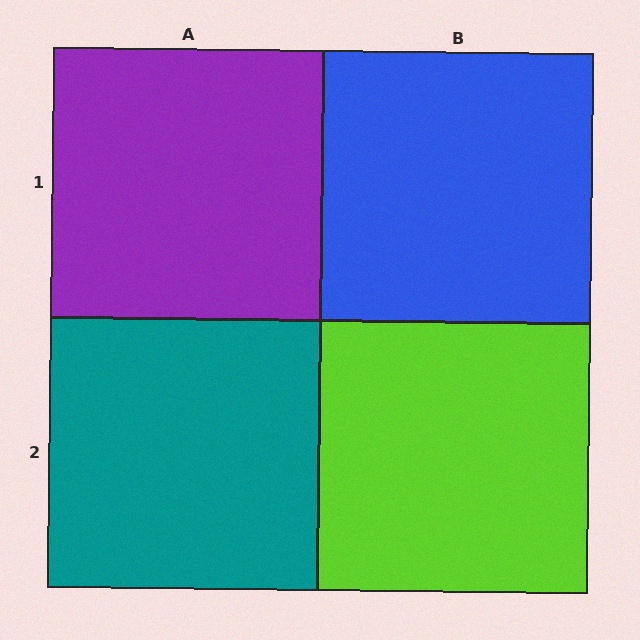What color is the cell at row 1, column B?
Blue.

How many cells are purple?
1 cell is purple.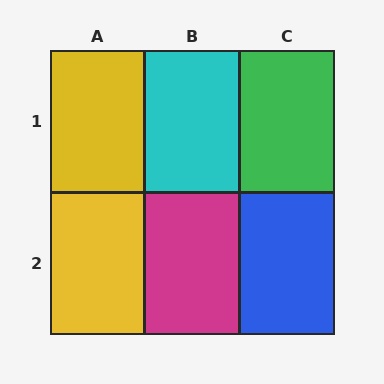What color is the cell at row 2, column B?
Magenta.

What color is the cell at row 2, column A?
Yellow.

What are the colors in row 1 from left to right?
Yellow, cyan, green.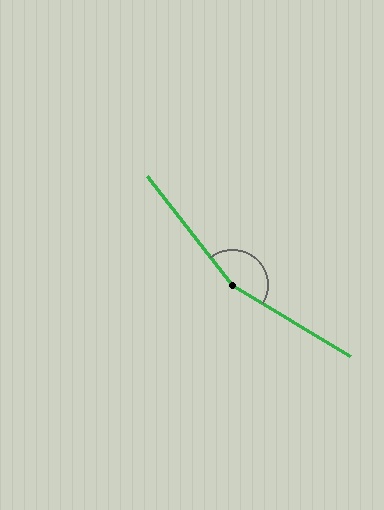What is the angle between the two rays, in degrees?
Approximately 159 degrees.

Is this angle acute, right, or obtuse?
It is obtuse.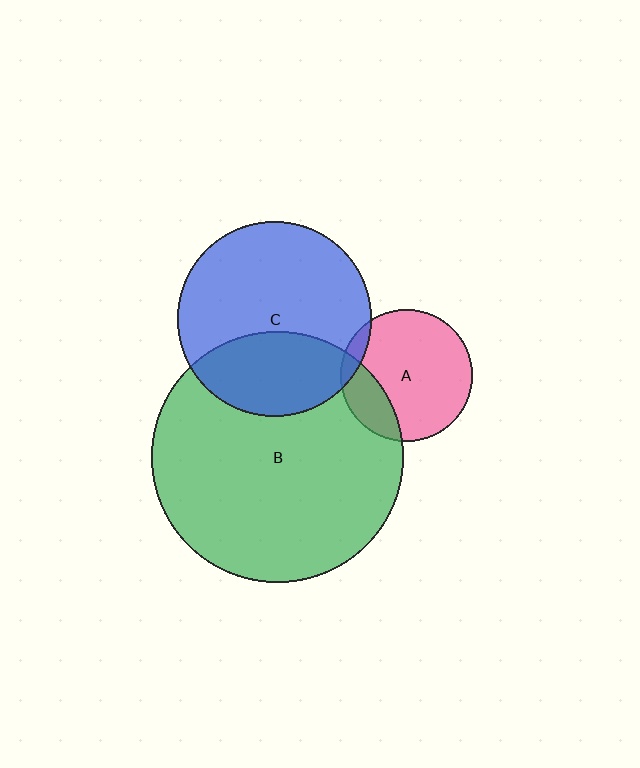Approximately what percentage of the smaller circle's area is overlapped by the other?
Approximately 10%.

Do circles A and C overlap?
Yes.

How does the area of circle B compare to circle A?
Approximately 3.6 times.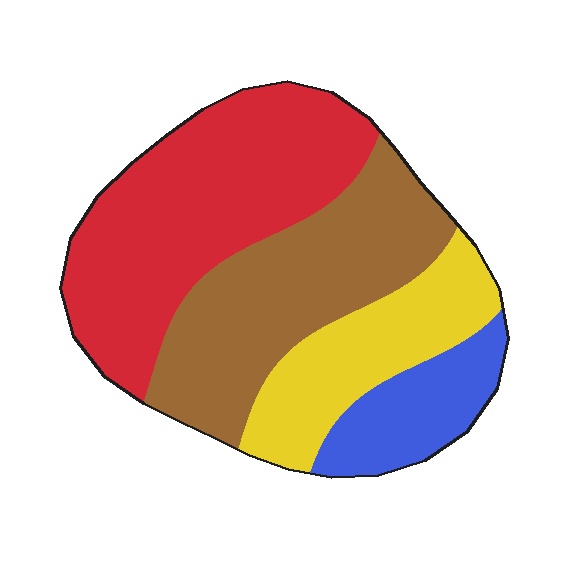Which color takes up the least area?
Blue, at roughly 10%.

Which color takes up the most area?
Red, at roughly 40%.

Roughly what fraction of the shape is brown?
Brown takes up about one third (1/3) of the shape.